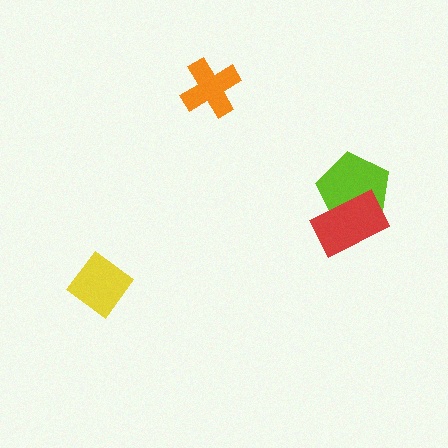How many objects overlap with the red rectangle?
1 object overlaps with the red rectangle.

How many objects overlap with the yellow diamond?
0 objects overlap with the yellow diamond.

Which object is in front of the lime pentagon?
The red rectangle is in front of the lime pentagon.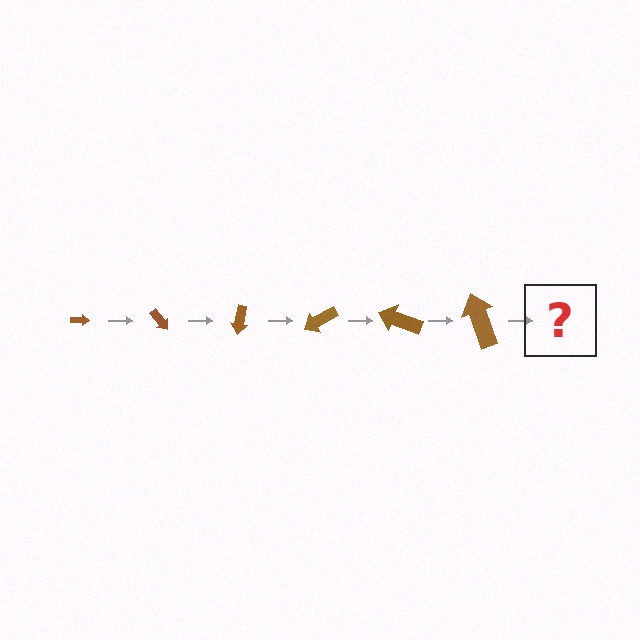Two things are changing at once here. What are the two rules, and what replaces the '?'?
The two rules are that the arrow grows larger each step and it rotates 50 degrees each step. The '?' should be an arrow, larger than the previous one and rotated 300 degrees from the start.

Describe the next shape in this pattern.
It should be an arrow, larger than the previous one and rotated 300 degrees from the start.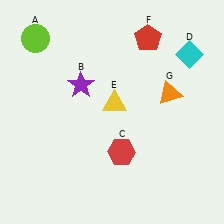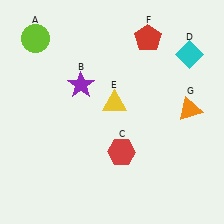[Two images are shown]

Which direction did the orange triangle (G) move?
The orange triangle (G) moved right.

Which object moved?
The orange triangle (G) moved right.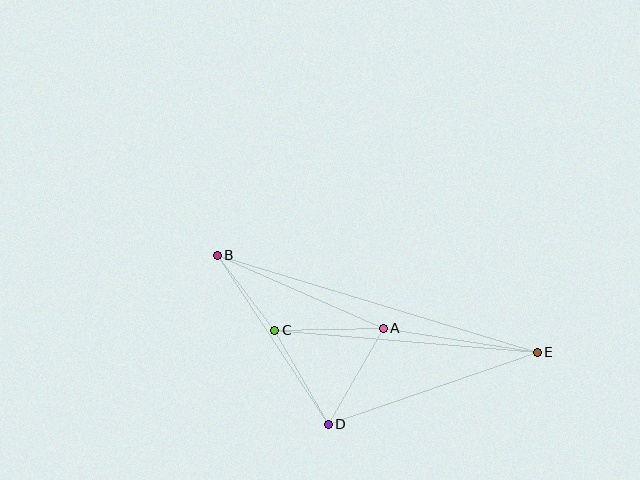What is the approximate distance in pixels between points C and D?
The distance between C and D is approximately 108 pixels.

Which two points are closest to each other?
Points B and C are closest to each other.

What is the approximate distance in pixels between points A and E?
The distance between A and E is approximately 156 pixels.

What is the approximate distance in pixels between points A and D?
The distance between A and D is approximately 111 pixels.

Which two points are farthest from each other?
Points B and E are farthest from each other.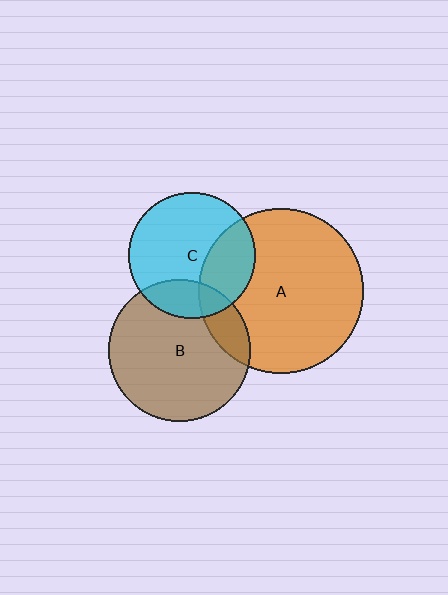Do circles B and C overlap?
Yes.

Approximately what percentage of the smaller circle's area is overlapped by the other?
Approximately 20%.